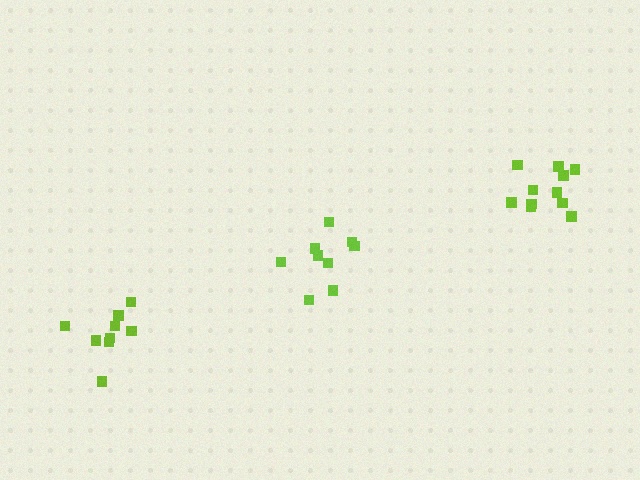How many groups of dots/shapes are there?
There are 3 groups.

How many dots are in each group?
Group 1: 9 dots, Group 2: 9 dots, Group 3: 12 dots (30 total).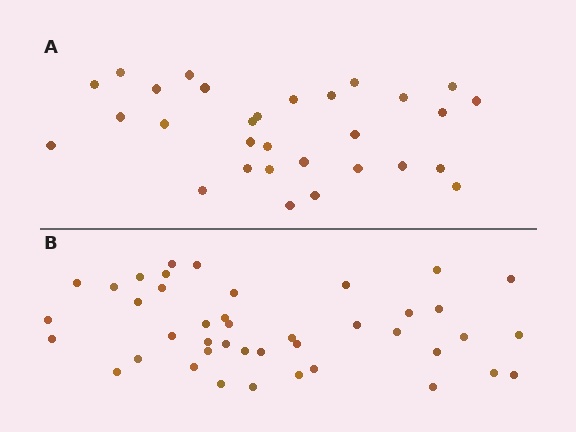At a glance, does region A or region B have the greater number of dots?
Region B (the bottom region) has more dots.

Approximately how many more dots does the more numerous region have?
Region B has roughly 12 or so more dots than region A.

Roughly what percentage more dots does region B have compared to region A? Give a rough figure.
About 40% more.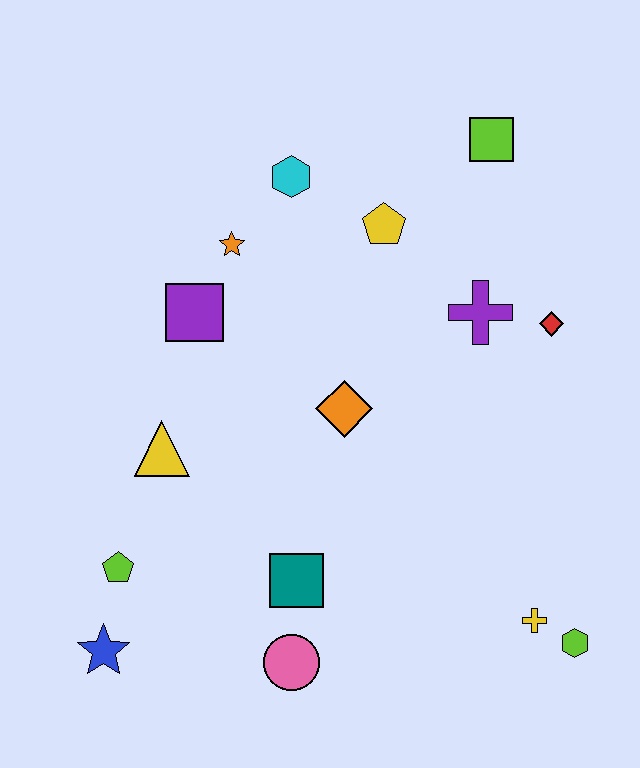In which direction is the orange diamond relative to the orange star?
The orange diamond is below the orange star.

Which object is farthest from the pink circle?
The lime square is farthest from the pink circle.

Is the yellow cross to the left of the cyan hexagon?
No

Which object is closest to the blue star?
The lime pentagon is closest to the blue star.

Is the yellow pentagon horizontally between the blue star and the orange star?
No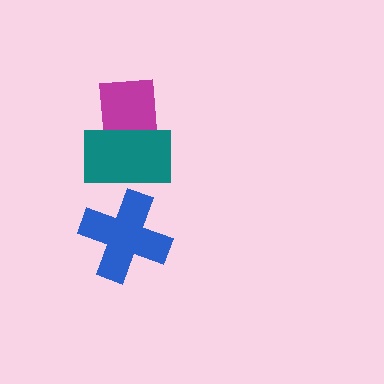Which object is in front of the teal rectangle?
The blue cross is in front of the teal rectangle.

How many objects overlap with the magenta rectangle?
1 object overlaps with the magenta rectangle.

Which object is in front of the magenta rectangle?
The teal rectangle is in front of the magenta rectangle.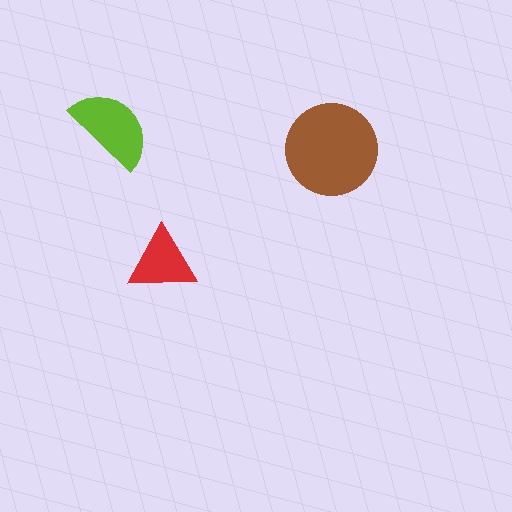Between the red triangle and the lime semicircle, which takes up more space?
The lime semicircle.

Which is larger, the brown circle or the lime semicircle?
The brown circle.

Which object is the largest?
The brown circle.